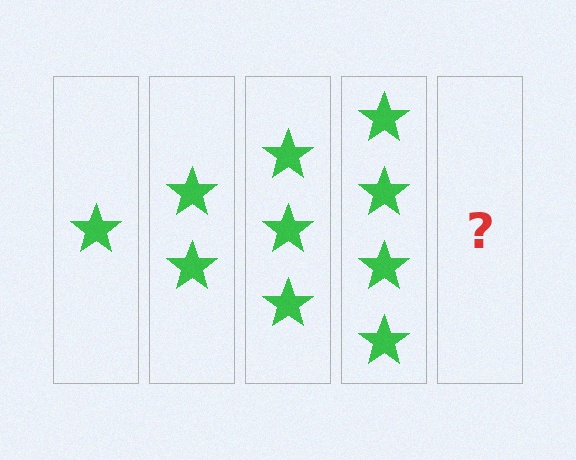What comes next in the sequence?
The next element should be 5 stars.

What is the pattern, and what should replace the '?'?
The pattern is that each step adds one more star. The '?' should be 5 stars.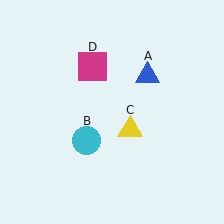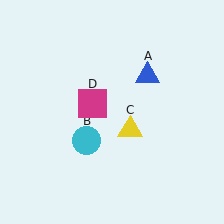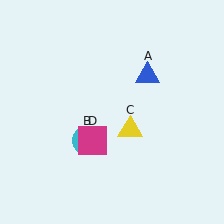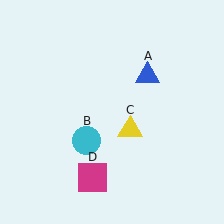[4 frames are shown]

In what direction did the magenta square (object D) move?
The magenta square (object D) moved down.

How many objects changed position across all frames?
1 object changed position: magenta square (object D).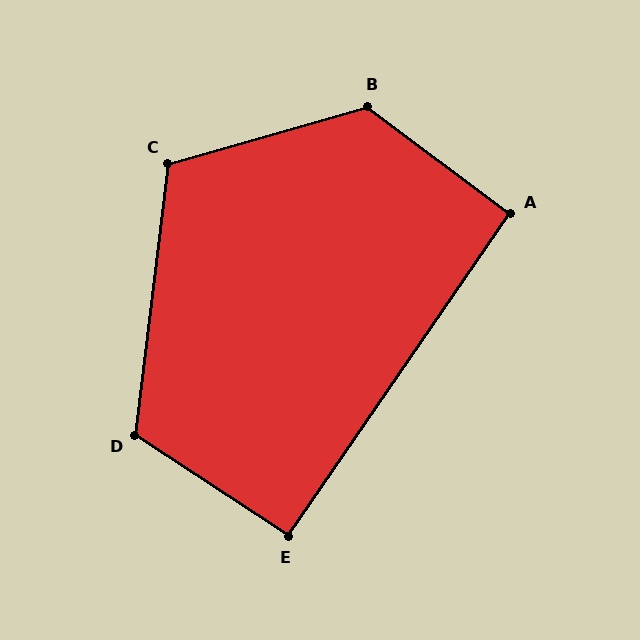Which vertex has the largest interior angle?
B, at approximately 127 degrees.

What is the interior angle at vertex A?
Approximately 92 degrees (approximately right).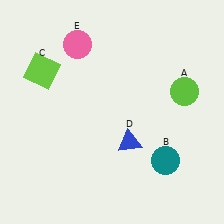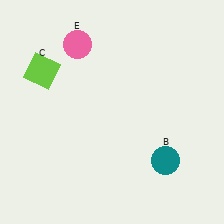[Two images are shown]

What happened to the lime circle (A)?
The lime circle (A) was removed in Image 2. It was in the top-right area of Image 1.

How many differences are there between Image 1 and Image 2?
There are 2 differences between the two images.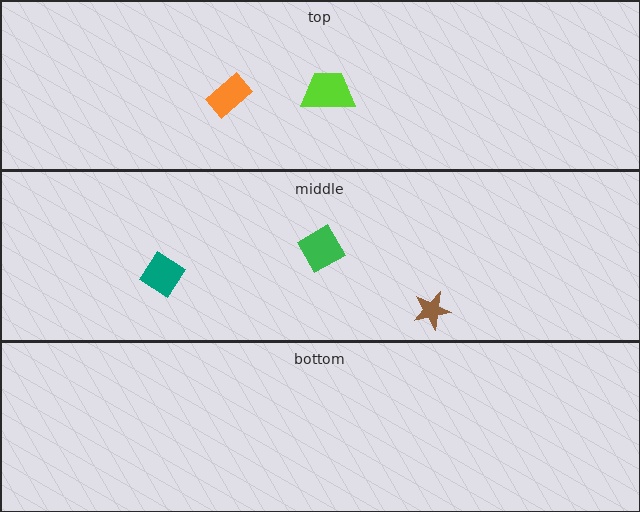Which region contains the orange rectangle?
The top region.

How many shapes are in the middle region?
3.